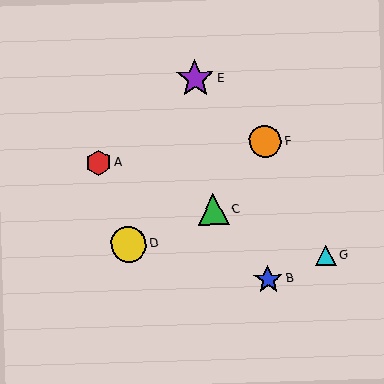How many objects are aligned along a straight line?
3 objects (A, C, G) are aligned along a straight line.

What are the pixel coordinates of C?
Object C is at (213, 210).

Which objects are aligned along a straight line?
Objects A, C, G are aligned along a straight line.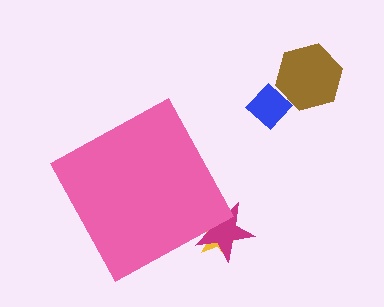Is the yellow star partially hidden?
Yes, the yellow star is partially hidden behind the pink diamond.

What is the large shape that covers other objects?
A pink diamond.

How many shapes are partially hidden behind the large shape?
2 shapes are partially hidden.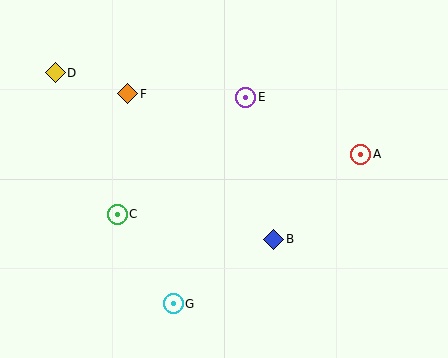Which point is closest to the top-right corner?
Point A is closest to the top-right corner.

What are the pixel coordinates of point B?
Point B is at (274, 239).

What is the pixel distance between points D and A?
The distance between D and A is 316 pixels.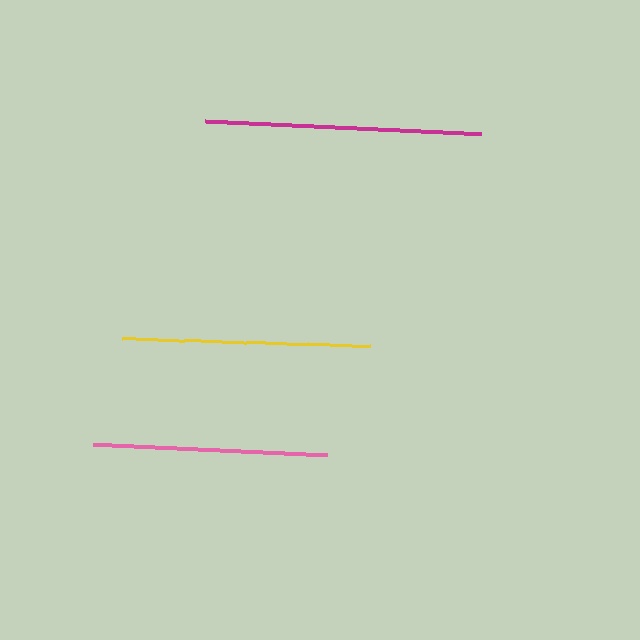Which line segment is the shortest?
The pink line is the shortest at approximately 233 pixels.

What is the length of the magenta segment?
The magenta segment is approximately 276 pixels long.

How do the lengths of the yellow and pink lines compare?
The yellow and pink lines are approximately the same length.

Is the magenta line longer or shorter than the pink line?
The magenta line is longer than the pink line.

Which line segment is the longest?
The magenta line is the longest at approximately 276 pixels.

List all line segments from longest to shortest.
From longest to shortest: magenta, yellow, pink.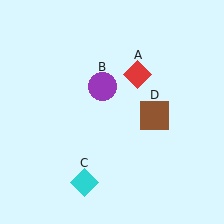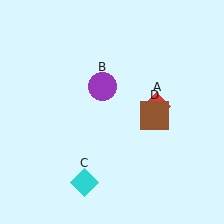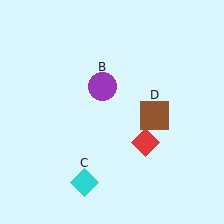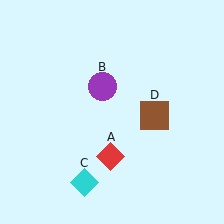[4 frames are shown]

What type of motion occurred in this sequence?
The red diamond (object A) rotated clockwise around the center of the scene.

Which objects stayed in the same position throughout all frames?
Purple circle (object B) and cyan diamond (object C) and brown square (object D) remained stationary.